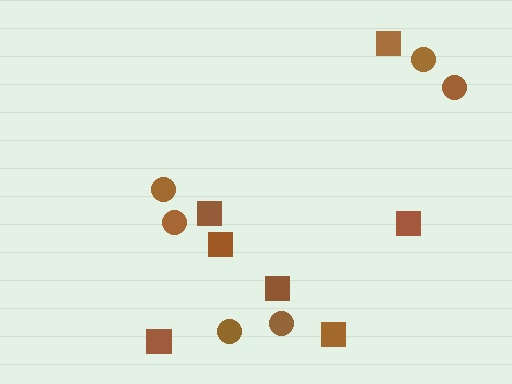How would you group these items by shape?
There are 2 groups: one group of circles (6) and one group of squares (7).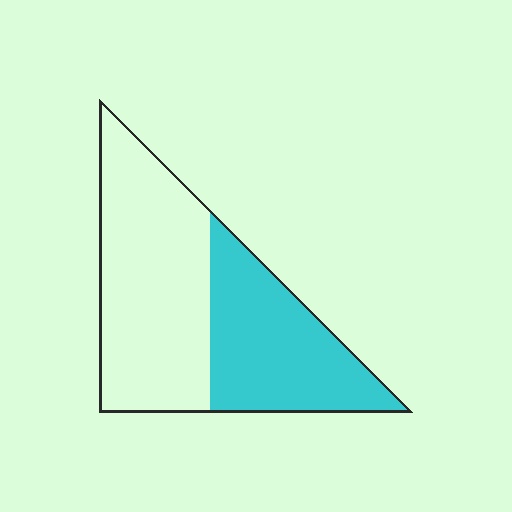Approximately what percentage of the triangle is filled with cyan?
Approximately 40%.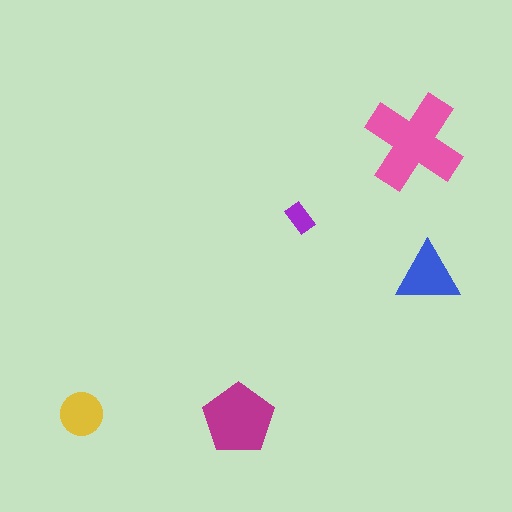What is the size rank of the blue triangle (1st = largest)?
3rd.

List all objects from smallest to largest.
The purple rectangle, the yellow circle, the blue triangle, the magenta pentagon, the pink cross.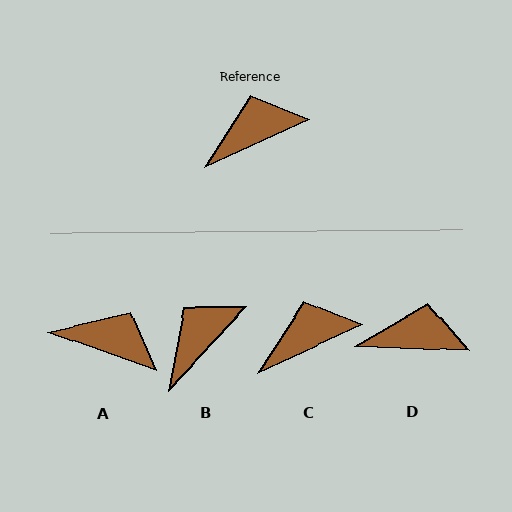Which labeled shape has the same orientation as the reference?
C.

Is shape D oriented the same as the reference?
No, it is off by about 28 degrees.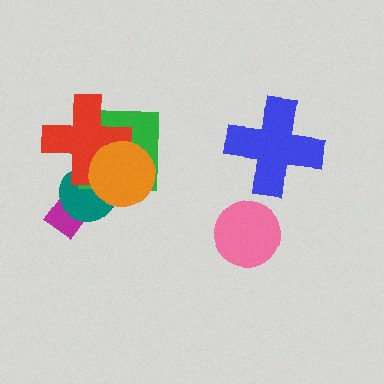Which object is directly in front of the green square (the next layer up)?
The red cross is directly in front of the green square.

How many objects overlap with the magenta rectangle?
1 object overlaps with the magenta rectangle.